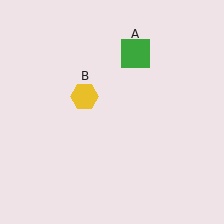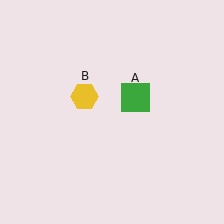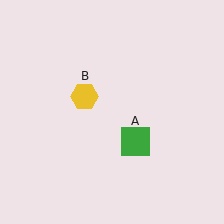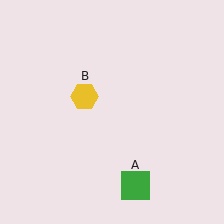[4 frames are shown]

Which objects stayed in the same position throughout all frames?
Yellow hexagon (object B) remained stationary.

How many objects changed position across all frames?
1 object changed position: green square (object A).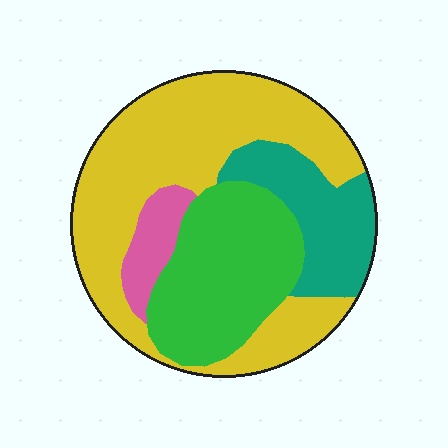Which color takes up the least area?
Pink, at roughly 5%.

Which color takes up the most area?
Yellow, at roughly 50%.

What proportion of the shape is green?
Green takes up about one quarter (1/4) of the shape.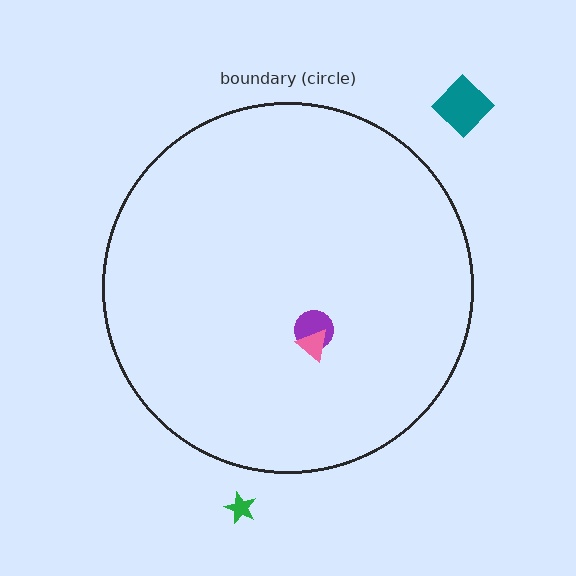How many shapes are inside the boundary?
2 inside, 2 outside.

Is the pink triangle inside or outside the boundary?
Inside.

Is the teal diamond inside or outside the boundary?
Outside.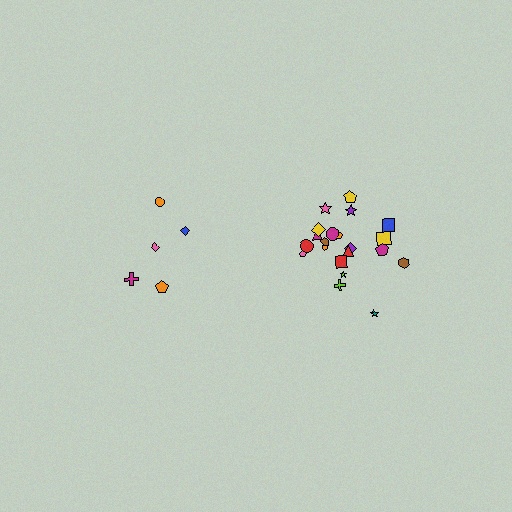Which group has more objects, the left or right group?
The right group.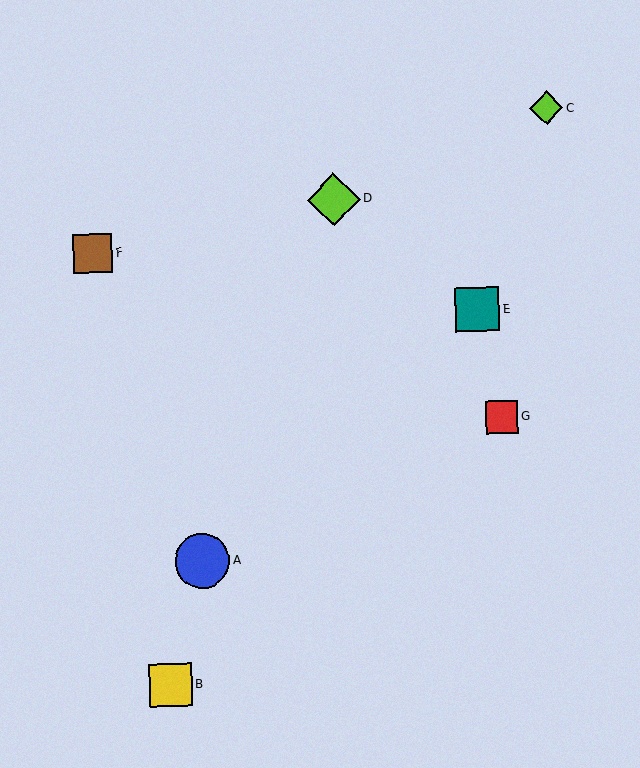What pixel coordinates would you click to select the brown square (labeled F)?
Click at (93, 254) to select the brown square F.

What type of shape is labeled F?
Shape F is a brown square.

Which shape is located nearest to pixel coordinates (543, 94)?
The lime diamond (labeled C) at (546, 108) is nearest to that location.